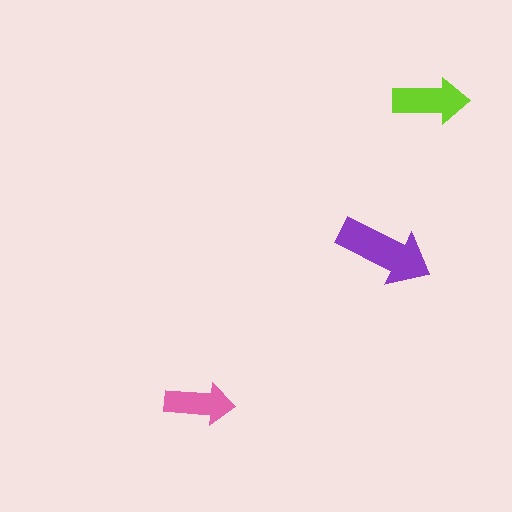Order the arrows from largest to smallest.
the purple one, the lime one, the pink one.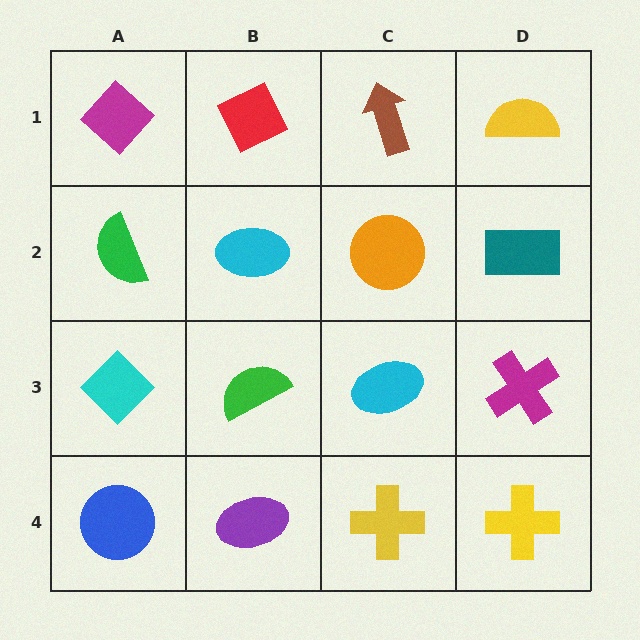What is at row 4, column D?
A yellow cross.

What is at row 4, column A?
A blue circle.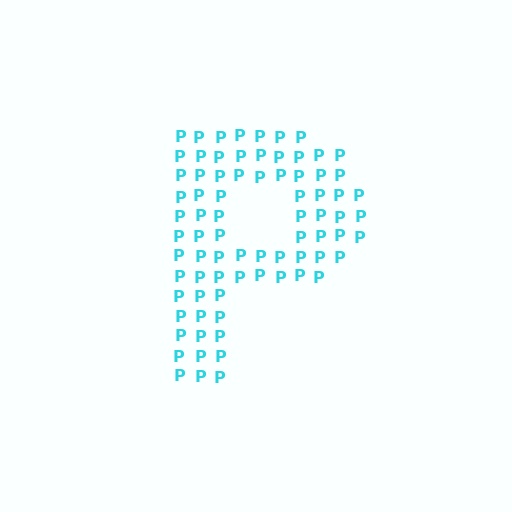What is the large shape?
The large shape is the letter P.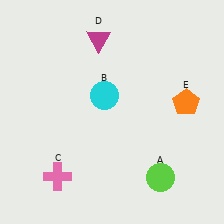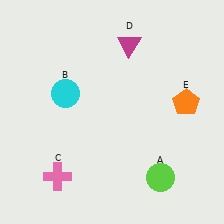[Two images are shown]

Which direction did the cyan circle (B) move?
The cyan circle (B) moved left.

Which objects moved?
The objects that moved are: the cyan circle (B), the magenta triangle (D).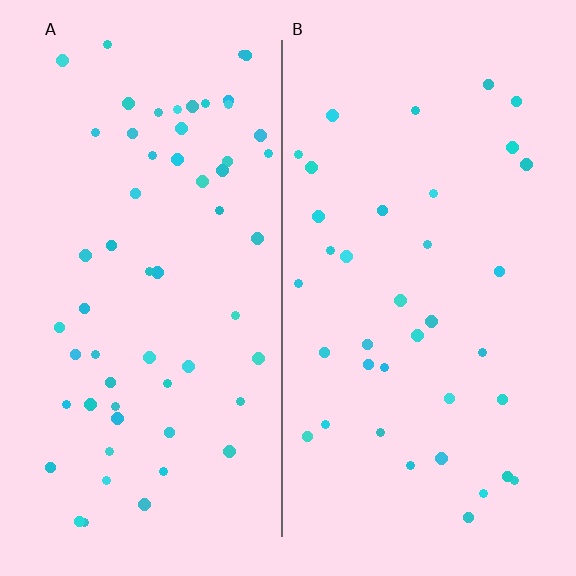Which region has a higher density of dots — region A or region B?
A (the left).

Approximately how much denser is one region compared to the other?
Approximately 1.6× — region A over region B.